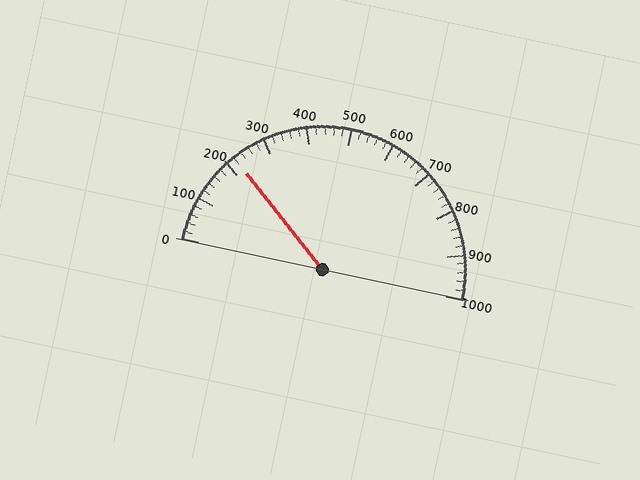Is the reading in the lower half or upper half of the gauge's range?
The reading is in the lower half of the range (0 to 1000).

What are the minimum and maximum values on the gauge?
The gauge ranges from 0 to 1000.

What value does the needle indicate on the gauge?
The needle indicates approximately 220.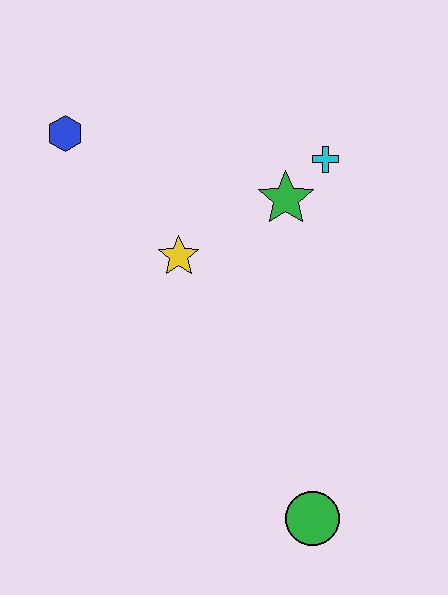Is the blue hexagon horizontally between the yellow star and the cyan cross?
No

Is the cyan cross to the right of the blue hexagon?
Yes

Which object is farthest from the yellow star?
The green circle is farthest from the yellow star.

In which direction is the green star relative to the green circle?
The green star is above the green circle.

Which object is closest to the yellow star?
The green star is closest to the yellow star.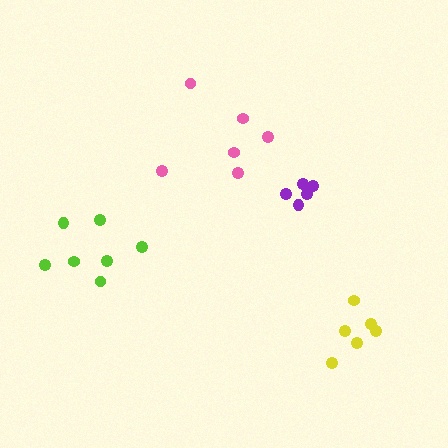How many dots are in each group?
Group 1: 7 dots, Group 2: 6 dots, Group 3: 5 dots, Group 4: 6 dots (24 total).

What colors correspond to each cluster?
The clusters are colored: lime, yellow, purple, pink.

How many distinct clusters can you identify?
There are 4 distinct clusters.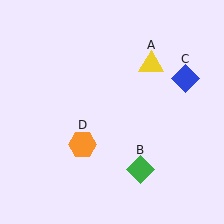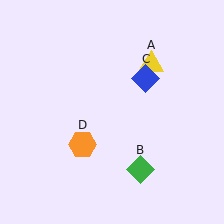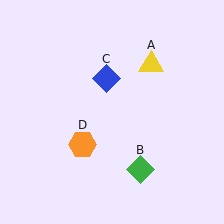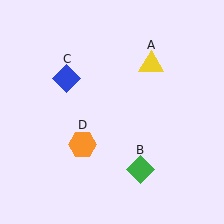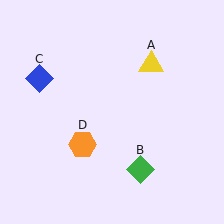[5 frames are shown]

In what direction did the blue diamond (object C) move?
The blue diamond (object C) moved left.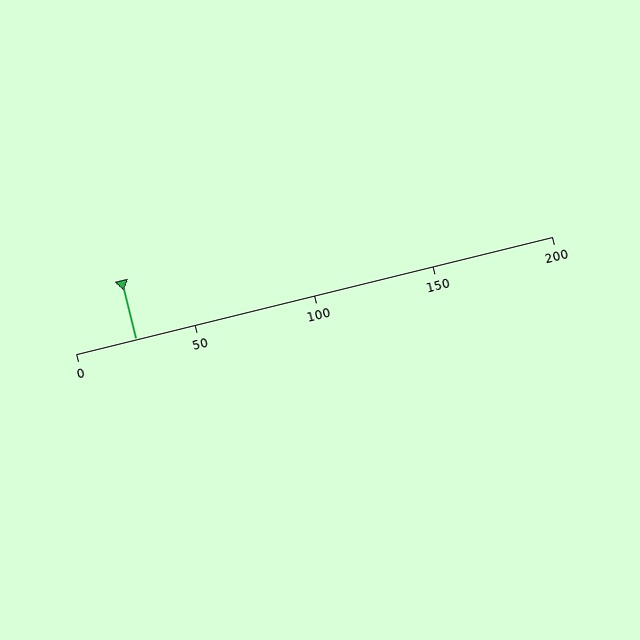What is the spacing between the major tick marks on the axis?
The major ticks are spaced 50 apart.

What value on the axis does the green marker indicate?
The marker indicates approximately 25.